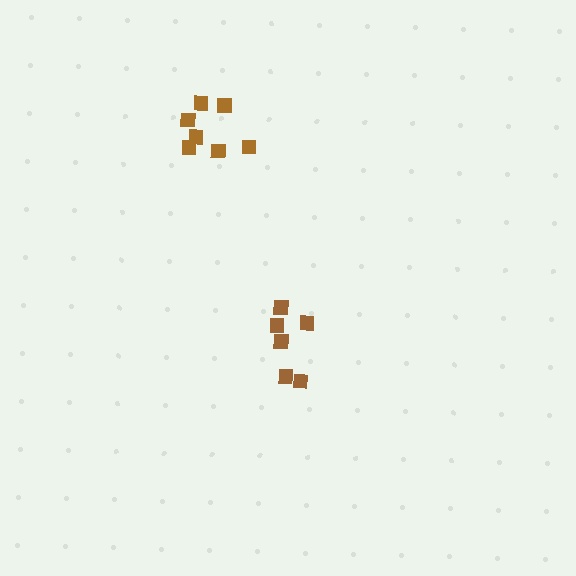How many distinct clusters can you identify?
There are 2 distinct clusters.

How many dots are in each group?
Group 1: 6 dots, Group 2: 7 dots (13 total).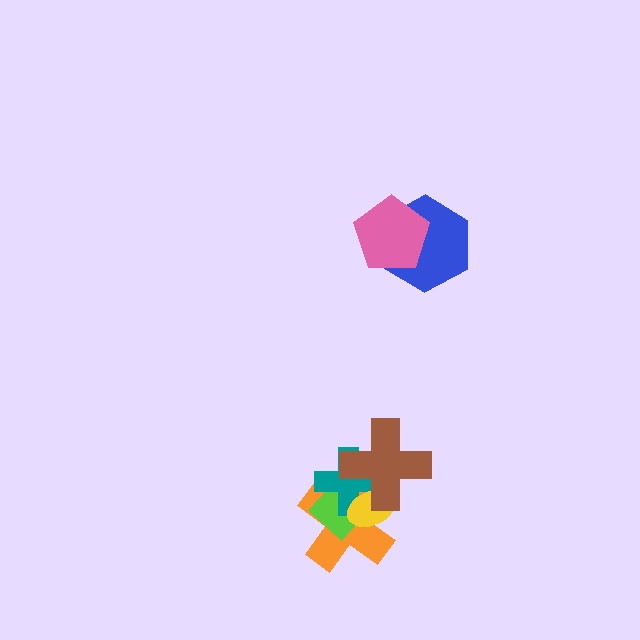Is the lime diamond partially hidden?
Yes, it is partially covered by another shape.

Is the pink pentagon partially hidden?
No, no other shape covers it.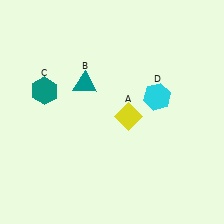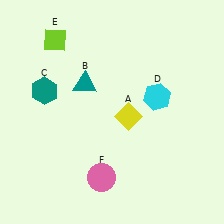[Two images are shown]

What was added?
A lime diamond (E), a pink circle (F) were added in Image 2.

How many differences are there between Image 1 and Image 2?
There are 2 differences between the two images.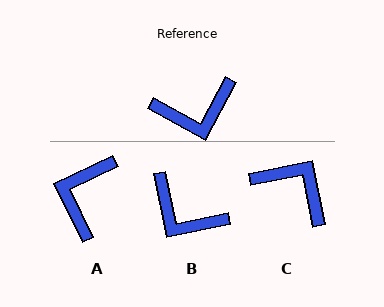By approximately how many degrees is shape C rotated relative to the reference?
Approximately 130 degrees counter-clockwise.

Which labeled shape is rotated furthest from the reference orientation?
C, about 130 degrees away.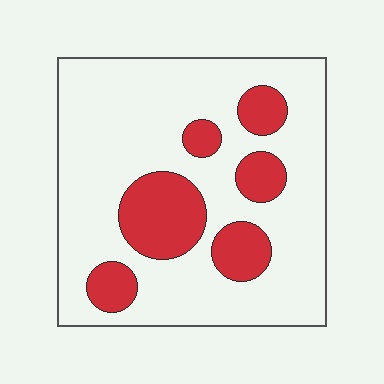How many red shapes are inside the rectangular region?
6.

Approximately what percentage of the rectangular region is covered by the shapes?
Approximately 25%.